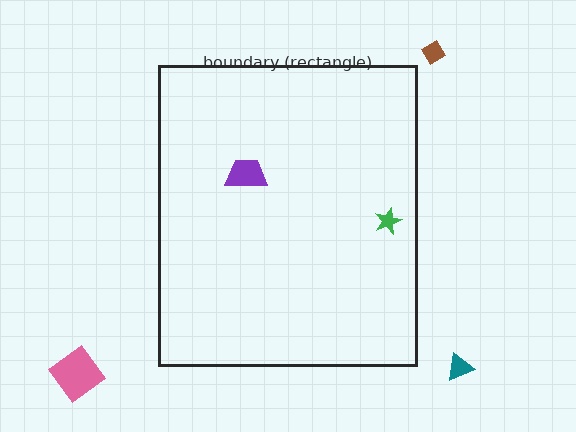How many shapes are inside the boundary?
2 inside, 3 outside.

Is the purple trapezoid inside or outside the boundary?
Inside.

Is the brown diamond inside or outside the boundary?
Outside.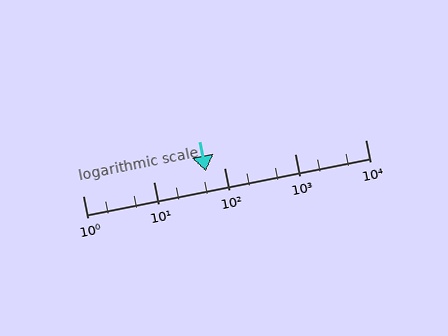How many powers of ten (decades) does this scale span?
The scale spans 4 decades, from 1 to 10000.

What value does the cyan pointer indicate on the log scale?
The pointer indicates approximately 56.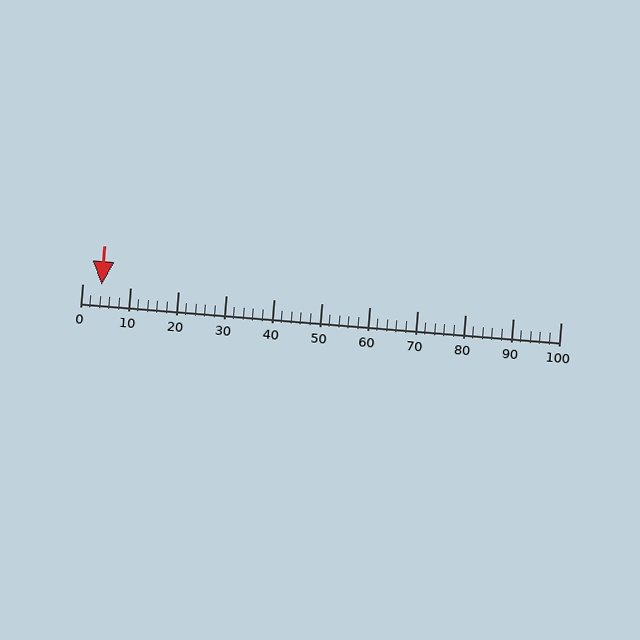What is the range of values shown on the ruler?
The ruler shows values from 0 to 100.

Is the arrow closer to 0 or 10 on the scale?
The arrow is closer to 0.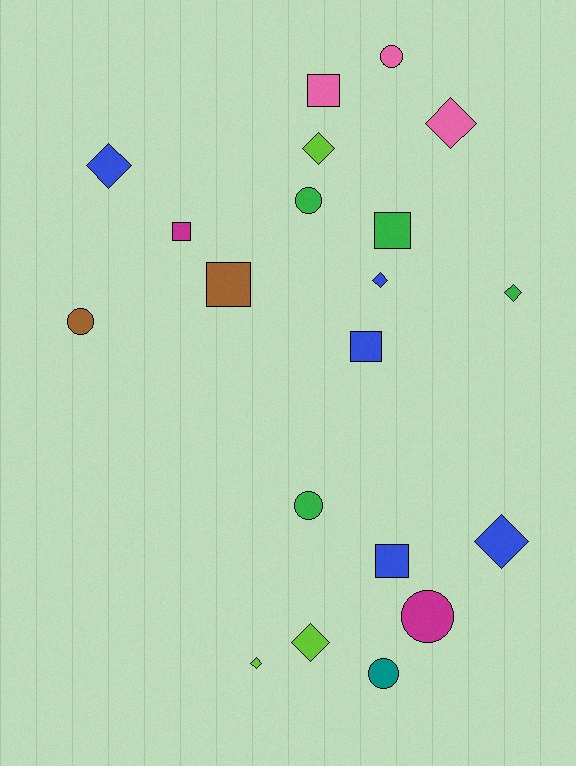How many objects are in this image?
There are 20 objects.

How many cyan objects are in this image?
There are no cyan objects.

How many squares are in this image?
There are 6 squares.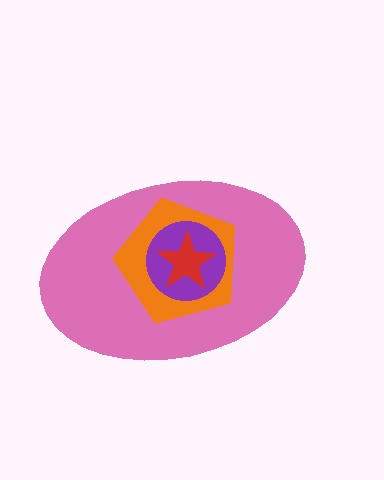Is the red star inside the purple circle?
Yes.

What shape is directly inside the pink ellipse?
The orange pentagon.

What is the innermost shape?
The red star.